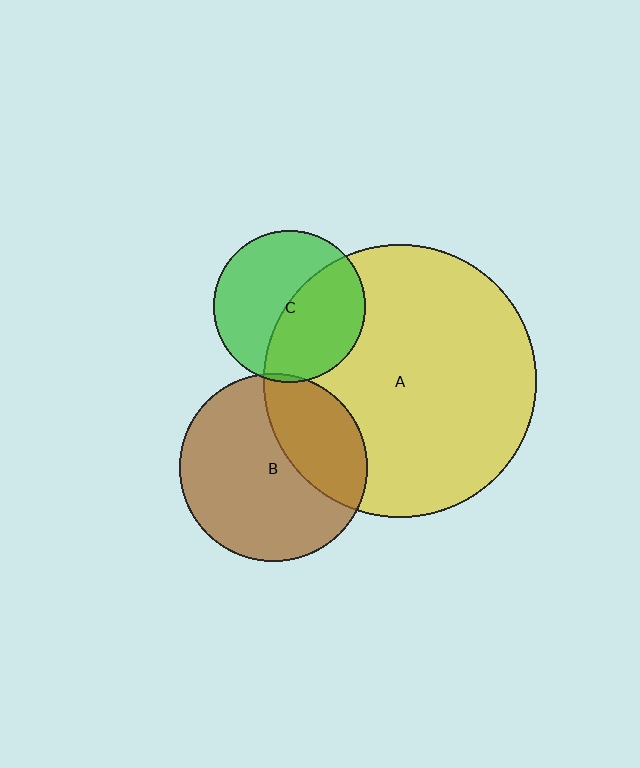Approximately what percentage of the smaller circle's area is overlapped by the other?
Approximately 30%.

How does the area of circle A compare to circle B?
Approximately 2.1 times.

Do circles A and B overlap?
Yes.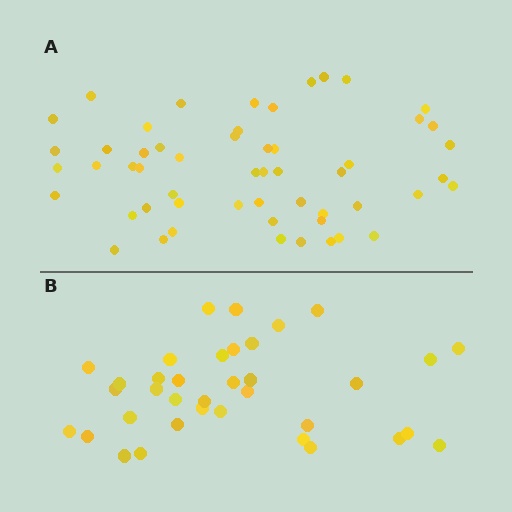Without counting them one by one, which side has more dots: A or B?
Region A (the top region) has more dots.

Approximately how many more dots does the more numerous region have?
Region A has approximately 20 more dots than region B.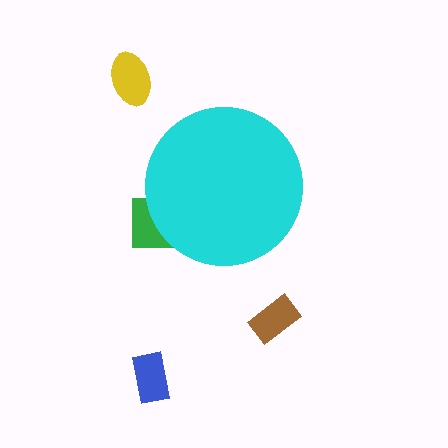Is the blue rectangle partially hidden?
No, the blue rectangle is fully visible.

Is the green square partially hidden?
Yes, the green square is partially hidden behind the cyan circle.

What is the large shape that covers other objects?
A cyan circle.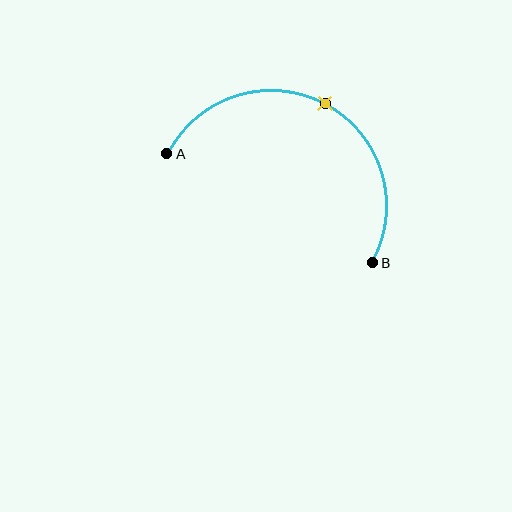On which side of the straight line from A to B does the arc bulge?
The arc bulges above the straight line connecting A and B.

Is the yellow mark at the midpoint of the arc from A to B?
Yes. The yellow mark lies on the arc at equal arc-length from both A and B — it is the arc midpoint.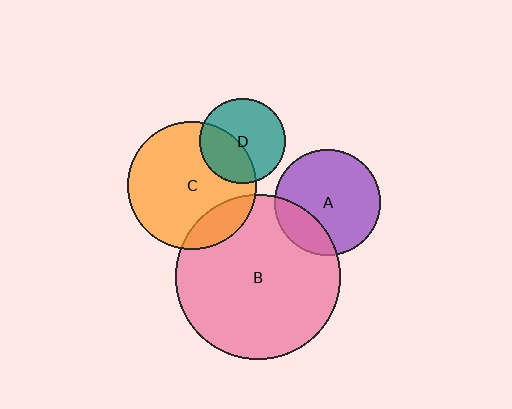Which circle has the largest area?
Circle B (pink).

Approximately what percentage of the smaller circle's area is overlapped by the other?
Approximately 40%.